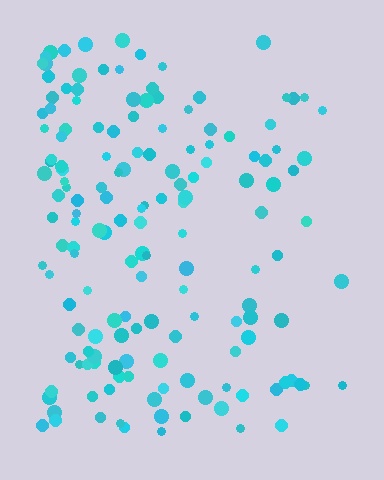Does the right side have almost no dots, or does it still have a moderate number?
Still a moderate number, just noticeably fewer than the left.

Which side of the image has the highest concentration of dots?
The left.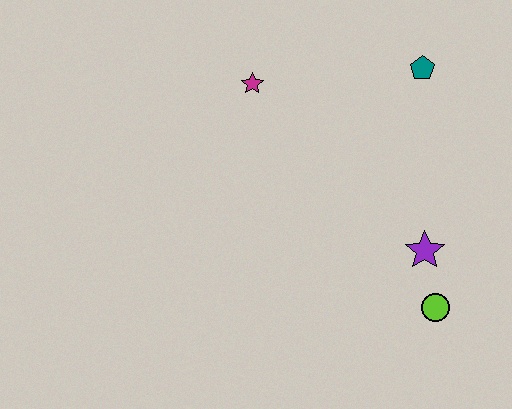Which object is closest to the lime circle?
The purple star is closest to the lime circle.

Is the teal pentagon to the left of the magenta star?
No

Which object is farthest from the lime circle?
The magenta star is farthest from the lime circle.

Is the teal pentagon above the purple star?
Yes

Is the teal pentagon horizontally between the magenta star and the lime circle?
Yes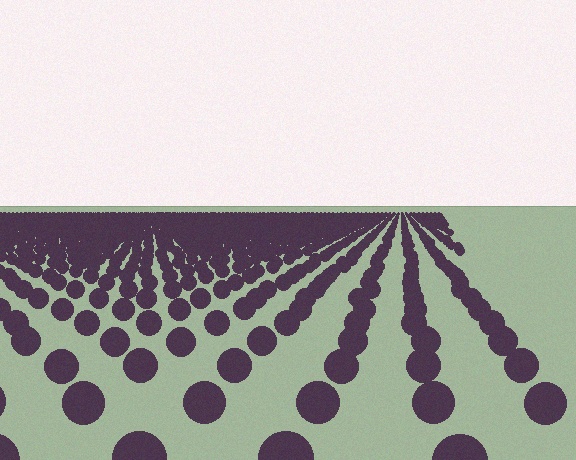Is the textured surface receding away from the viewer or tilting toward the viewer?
The surface is receding away from the viewer. Texture elements get smaller and denser toward the top.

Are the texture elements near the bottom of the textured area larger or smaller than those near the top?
Larger. Near the bottom, elements are closer to the viewer and appear at a bigger on-screen size.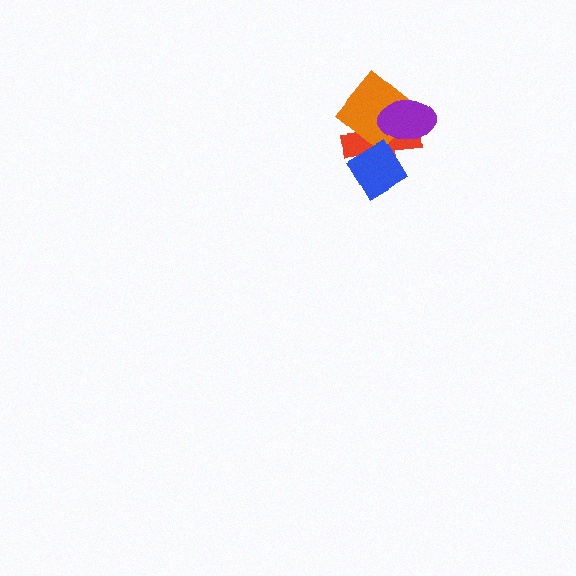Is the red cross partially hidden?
Yes, it is partially covered by another shape.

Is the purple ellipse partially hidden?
No, no other shape covers it.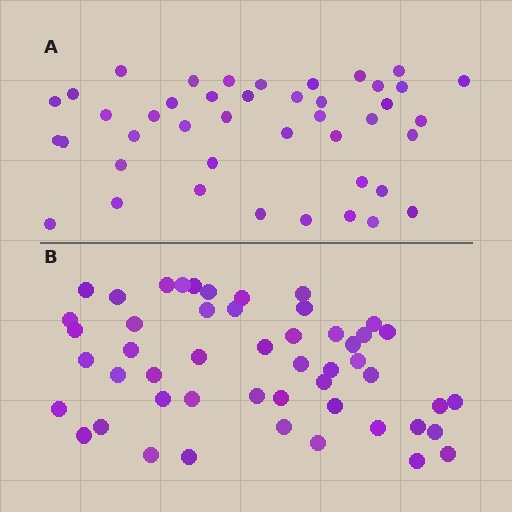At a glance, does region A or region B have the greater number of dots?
Region B (the bottom region) has more dots.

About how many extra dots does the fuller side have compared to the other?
Region B has roughly 8 or so more dots than region A.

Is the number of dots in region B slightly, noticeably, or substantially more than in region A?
Region B has only slightly more — the two regions are fairly close. The ratio is roughly 1.2 to 1.